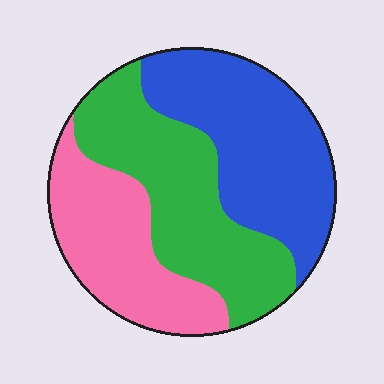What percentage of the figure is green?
Green takes up between a quarter and a half of the figure.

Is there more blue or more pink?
Blue.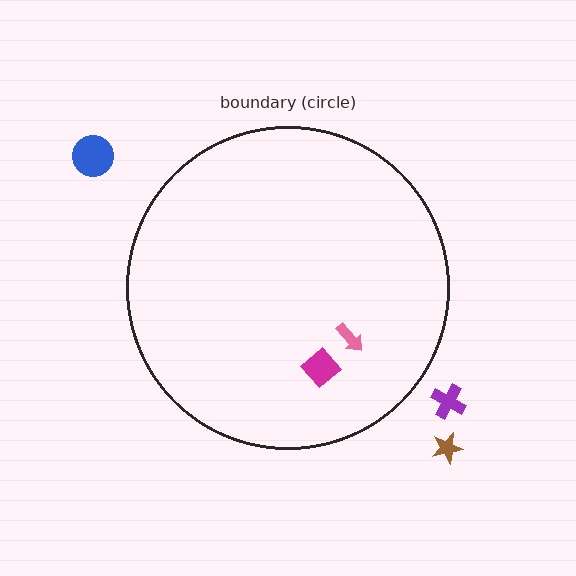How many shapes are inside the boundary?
2 inside, 3 outside.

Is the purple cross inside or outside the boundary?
Outside.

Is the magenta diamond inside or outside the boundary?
Inside.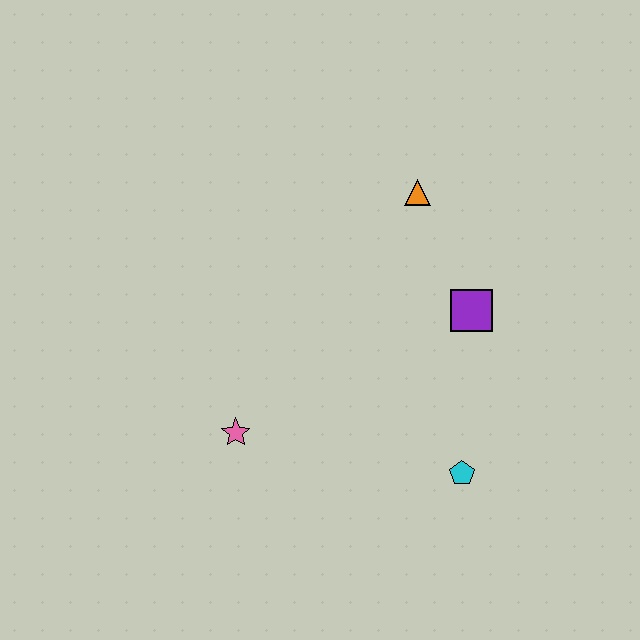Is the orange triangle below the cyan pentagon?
No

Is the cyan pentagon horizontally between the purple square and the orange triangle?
Yes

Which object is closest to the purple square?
The orange triangle is closest to the purple square.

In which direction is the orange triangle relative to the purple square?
The orange triangle is above the purple square.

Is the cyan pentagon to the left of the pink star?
No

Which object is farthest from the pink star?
The orange triangle is farthest from the pink star.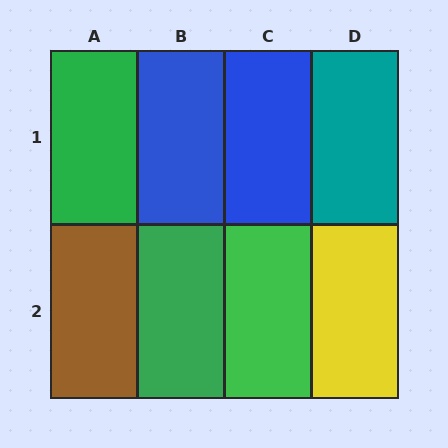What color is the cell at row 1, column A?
Green.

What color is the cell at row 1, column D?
Teal.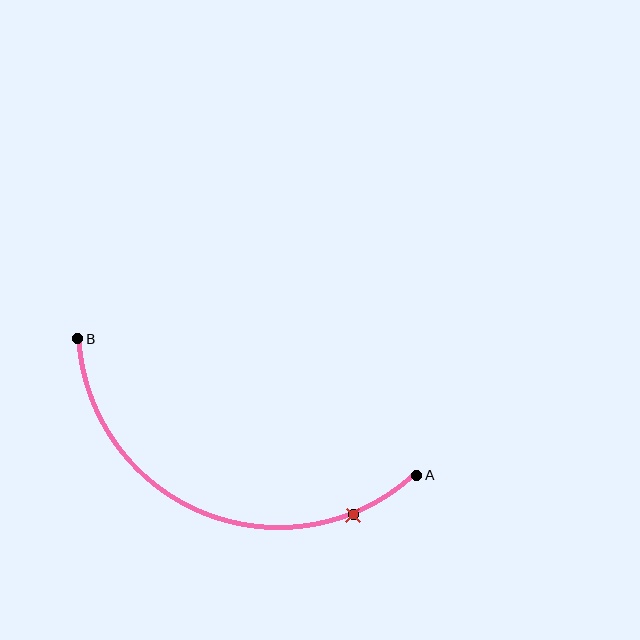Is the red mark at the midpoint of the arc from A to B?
No. The red mark lies on the arc but is closer to endpoint A. The arc midpoint would be at the point on the curve equidistant along the arc from both A and B.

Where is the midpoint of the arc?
The arc midpoint is the point on the curve farthest from the straight line joining A and B. It sits below that line.